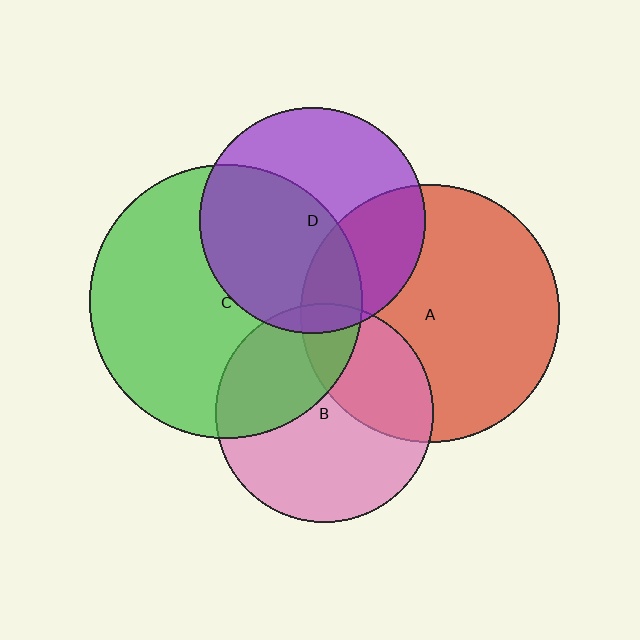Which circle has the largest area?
Circle C (green).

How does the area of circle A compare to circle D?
Approximately 1.3 times.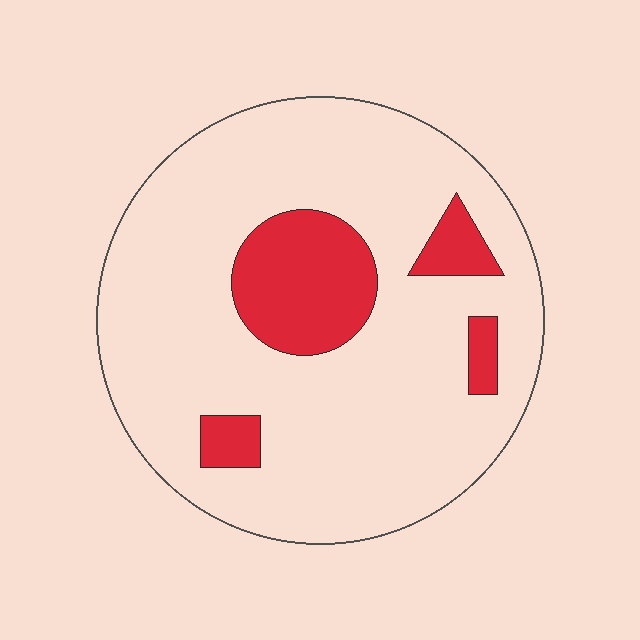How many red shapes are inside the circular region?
4.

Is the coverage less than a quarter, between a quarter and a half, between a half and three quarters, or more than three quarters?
Less than a quarter.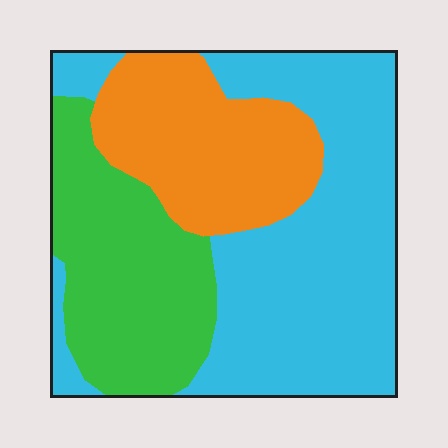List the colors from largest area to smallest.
From largest to smallest: cyan, green, orange.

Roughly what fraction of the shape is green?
Green covers roughly 25% of the shape.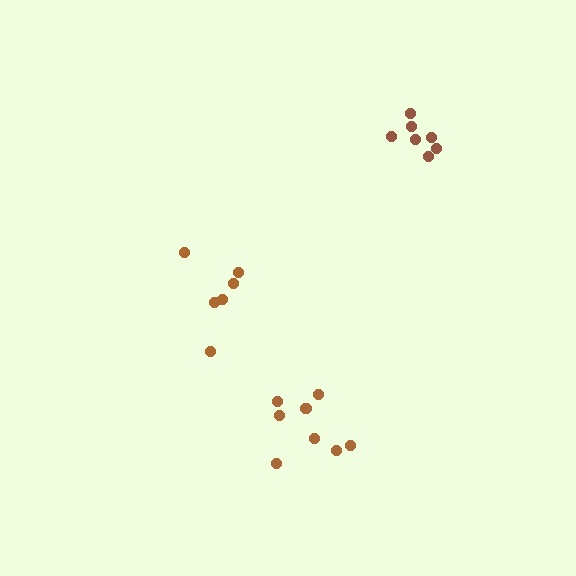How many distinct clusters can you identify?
There are 3 distinct clusters.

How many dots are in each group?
Group 1: 6 dots, Group 2: 9 dots, Group 3: 7 dots (22 total).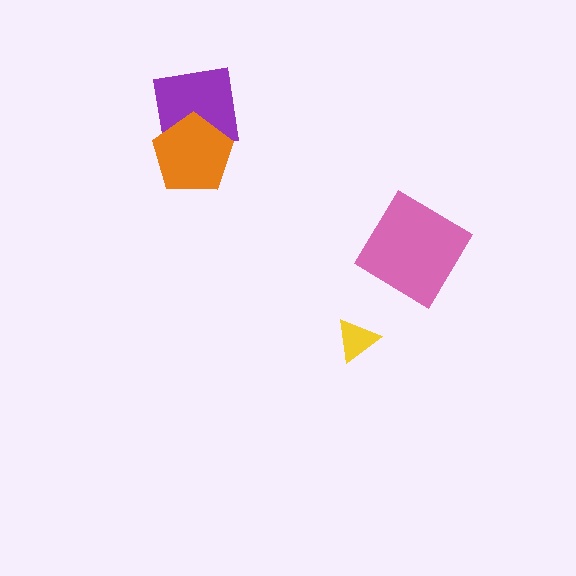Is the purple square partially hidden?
Yes, it is partially covered by another shape.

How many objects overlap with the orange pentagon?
1 object overlaps with the orange pentagon.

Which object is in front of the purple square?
The orange pentagon is in front of the purple square.